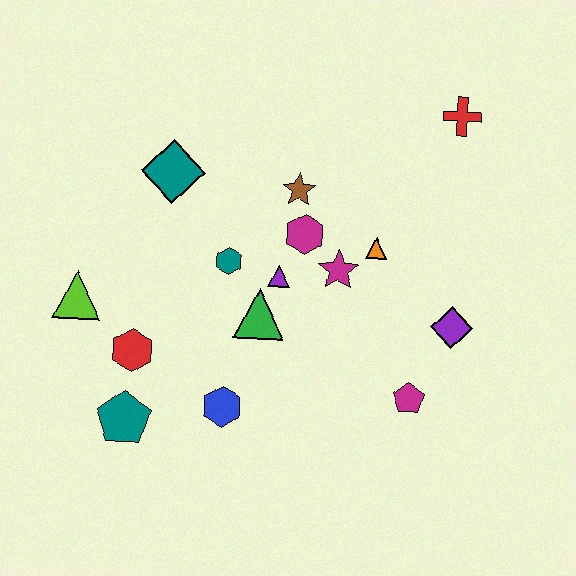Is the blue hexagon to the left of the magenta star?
Yes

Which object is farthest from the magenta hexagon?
The teal pentagon is farthest from the magenta hexagon.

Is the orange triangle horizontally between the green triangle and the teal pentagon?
No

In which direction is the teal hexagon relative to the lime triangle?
The teal hexagon is to the right of the lime triangle.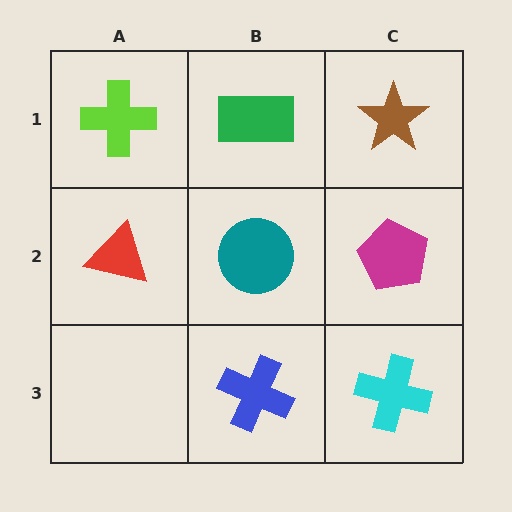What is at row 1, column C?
A brown star.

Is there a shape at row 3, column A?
No, that cell is empty.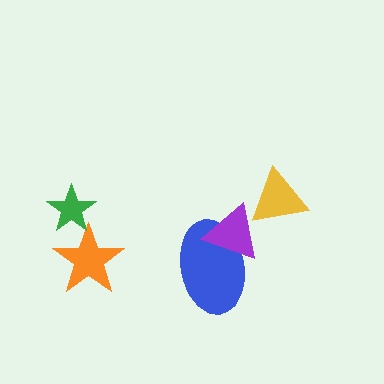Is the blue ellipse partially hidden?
Yes, it is partially covered by another shape.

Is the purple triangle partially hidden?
No, no other shape covers it.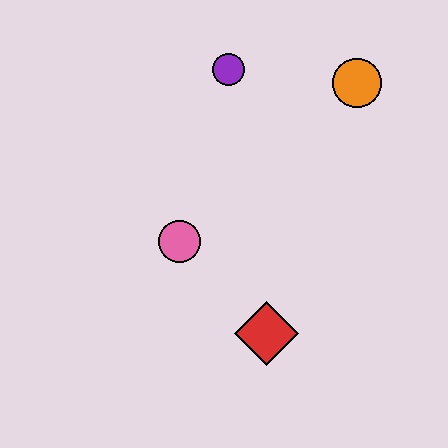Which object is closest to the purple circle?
The orange circle is closest to the purple circle.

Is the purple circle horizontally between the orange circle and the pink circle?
Yes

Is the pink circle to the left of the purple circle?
Yes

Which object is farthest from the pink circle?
The orange circle is farthest from the pink circle.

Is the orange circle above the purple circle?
No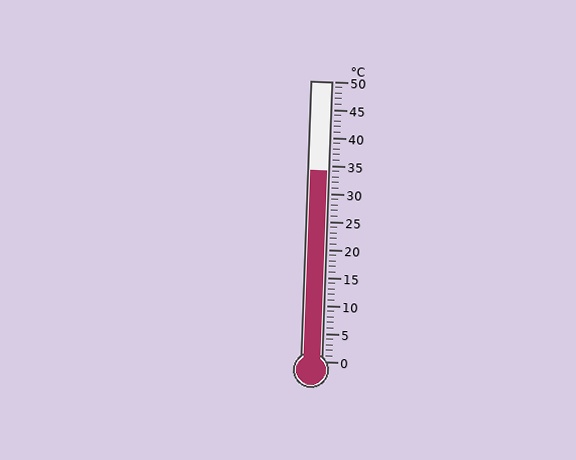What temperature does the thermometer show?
The thermometer shows approximately 34°C.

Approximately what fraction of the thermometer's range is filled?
The thermometer is filled to approximately 70% of its range.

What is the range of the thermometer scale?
The thermometer scale ranges from 0°C to 50°C.